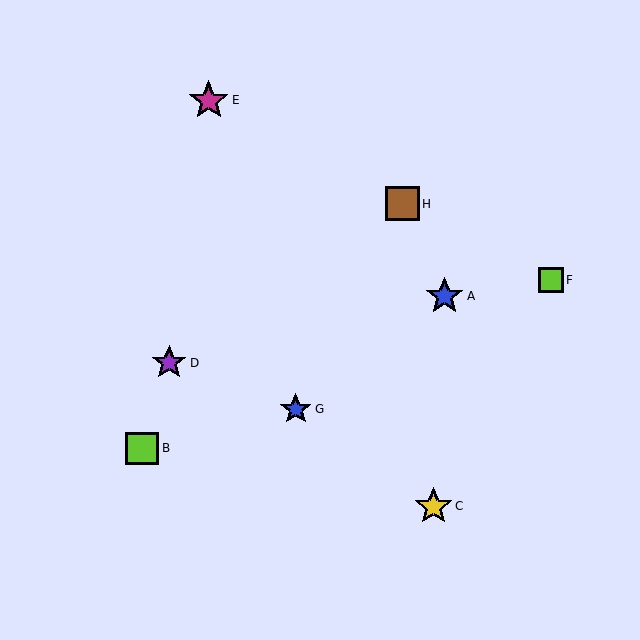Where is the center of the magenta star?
The center of the magenta star is at (209, 100).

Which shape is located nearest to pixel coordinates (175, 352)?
The purple star (labeled D) at (169, 363) is nearest to that location.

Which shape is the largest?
The magenta star (labeled E) is the largest.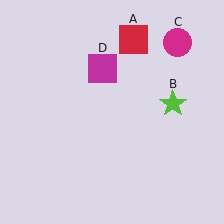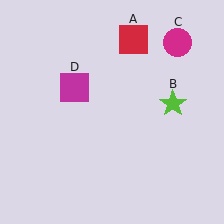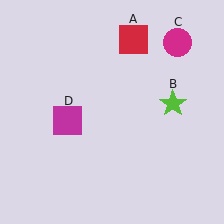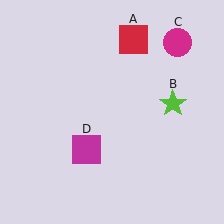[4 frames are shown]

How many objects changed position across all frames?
1 object changed position: magenta square (object D).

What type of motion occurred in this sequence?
The magenta square (object D) rotated counterclockwise around the center of the scene.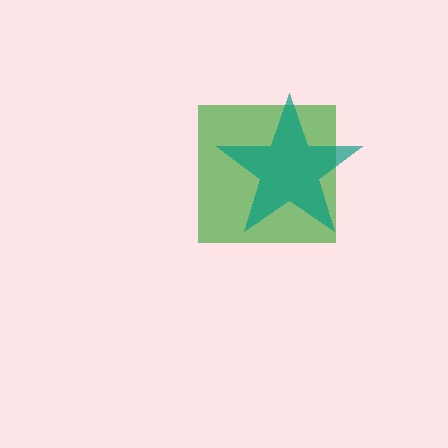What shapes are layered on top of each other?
The layered shapes are: a green square, a teal star.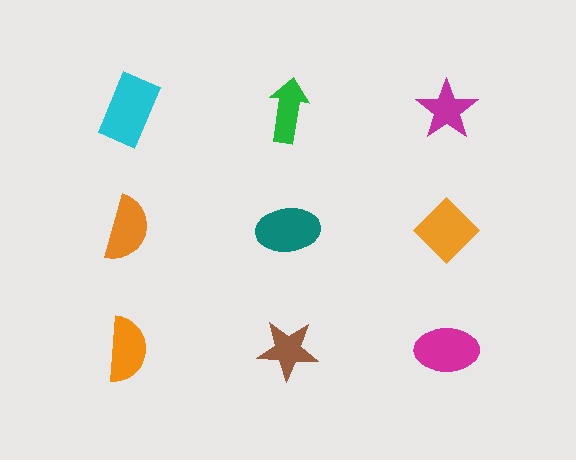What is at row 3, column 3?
A magenta ellipse.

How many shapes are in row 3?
3 shapes.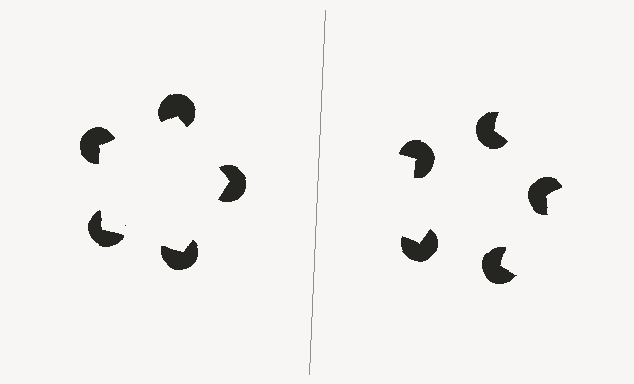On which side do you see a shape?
An illusory pentagon appears on the left side. On the right side the wedge cuts are rotated, so no coherent shape forms.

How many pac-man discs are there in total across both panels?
10 — 5 on each side.